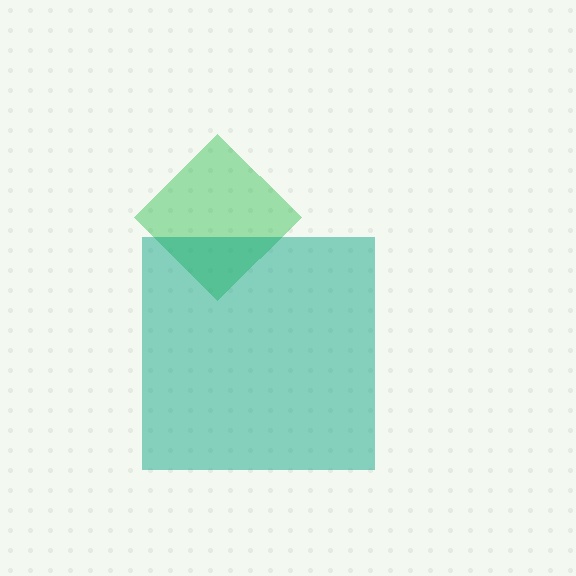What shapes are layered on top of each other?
The layered shapes are: a green diamond, a teal square.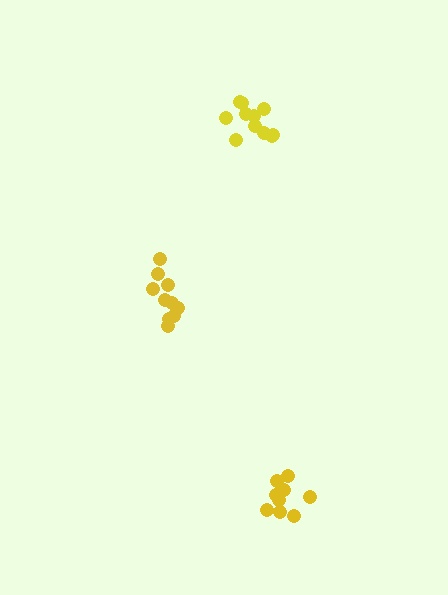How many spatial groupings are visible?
There are 3 spatial groupings.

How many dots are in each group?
Group 1: 11 dots, Group 2: 9 dots, Group 3: 10 dots (30 total).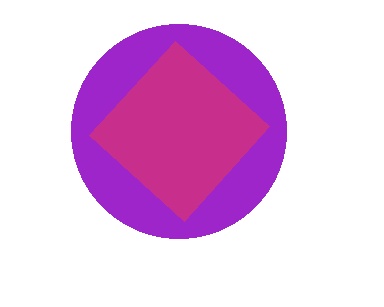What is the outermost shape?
The purple circle.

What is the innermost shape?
The magenta diamond.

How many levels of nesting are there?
2.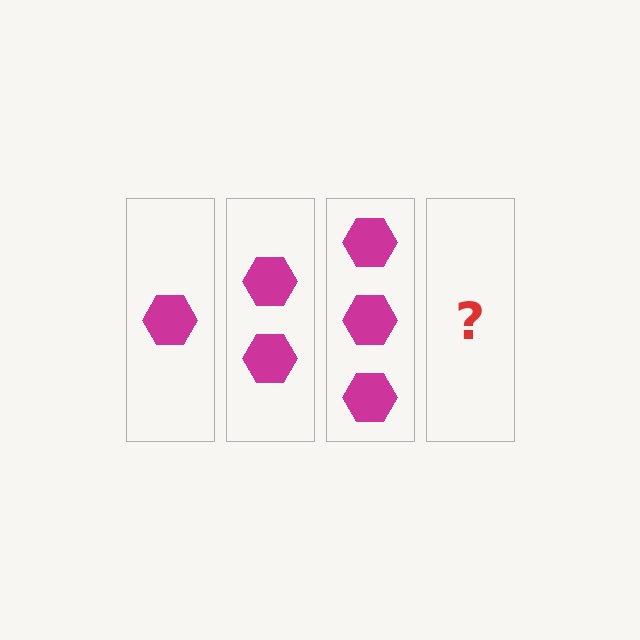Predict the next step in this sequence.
The next step is 4 hexagons.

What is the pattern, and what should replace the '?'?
The pattern is that each step adds one more hexagon. The '?' should be 4 hexagons.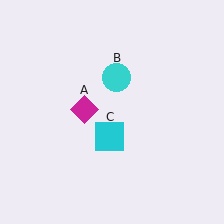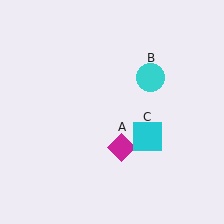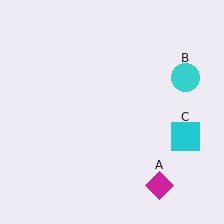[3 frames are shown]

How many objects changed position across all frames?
3 objects changed position: magenta diamond (object A), cyan circle (object B), cyan square (object C).